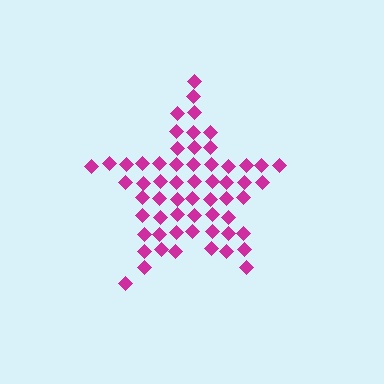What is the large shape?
The large shape is a star.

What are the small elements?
The small elements are diamonds.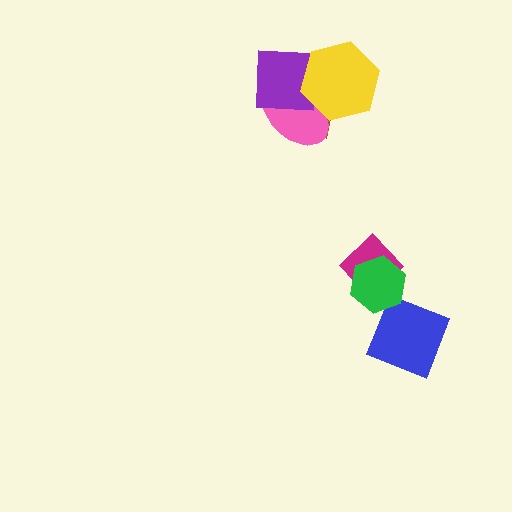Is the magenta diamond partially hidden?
Yes, it is partially covered by another shape.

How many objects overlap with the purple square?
3 objects overlap with the purple square.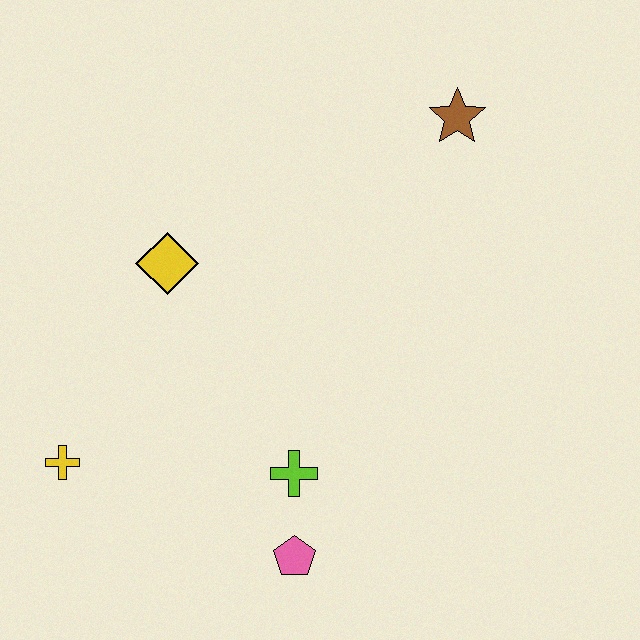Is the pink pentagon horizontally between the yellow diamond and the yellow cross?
No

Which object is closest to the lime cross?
The pink pentagon is closest to the lime cross.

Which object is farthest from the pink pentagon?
The brown star is farthest from the pink pentagon.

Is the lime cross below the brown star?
Yes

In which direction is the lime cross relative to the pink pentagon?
The lime cross is above the pink pentagon.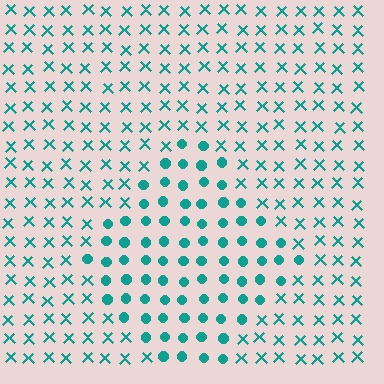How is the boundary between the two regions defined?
The boundary is defined by a change in element shape: circles inside vs. X marks outside. All elements share the same color and spacing.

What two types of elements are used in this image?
The image uses circles inside the diamond region and X marks outside it.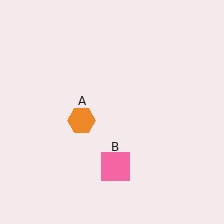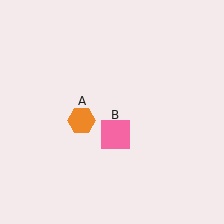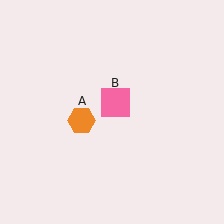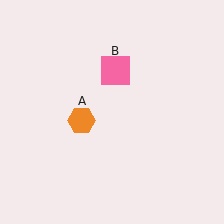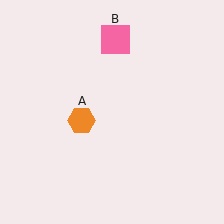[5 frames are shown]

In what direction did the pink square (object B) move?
The pink square (object B) moved up.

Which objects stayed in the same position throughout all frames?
Orange hexagon (object A) remained stationary.